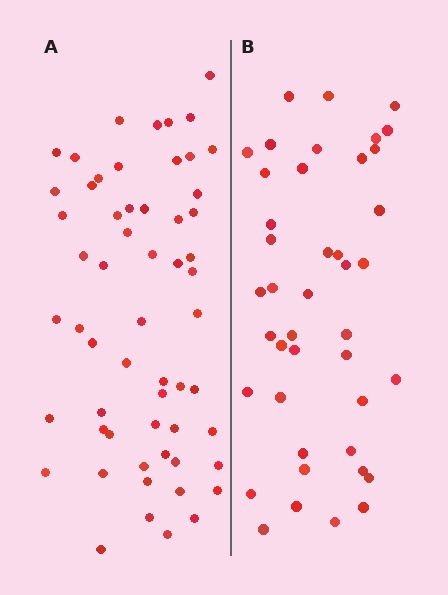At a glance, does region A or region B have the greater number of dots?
Region A (the left region) has more dots.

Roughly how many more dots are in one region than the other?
Region A has approximately 15 more dots than region B.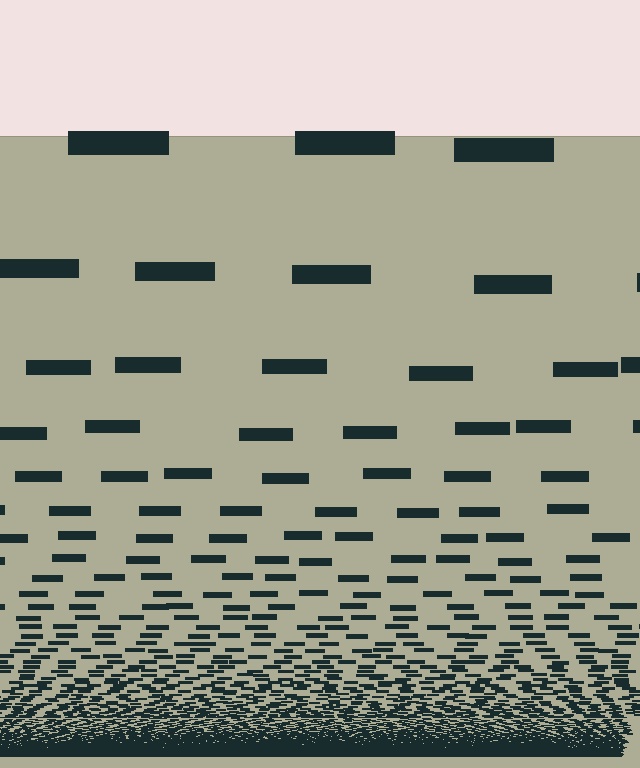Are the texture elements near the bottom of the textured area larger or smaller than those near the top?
Smaller. The gradient is inverted — elements near the bottom are smaller and denser.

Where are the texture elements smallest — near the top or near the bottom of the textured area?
Near the bottom.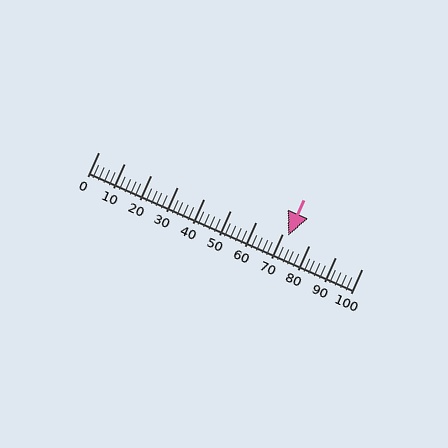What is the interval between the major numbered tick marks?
The major tick marks are spaced 10 units apart.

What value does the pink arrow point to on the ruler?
The pink arrow points to approximately 72.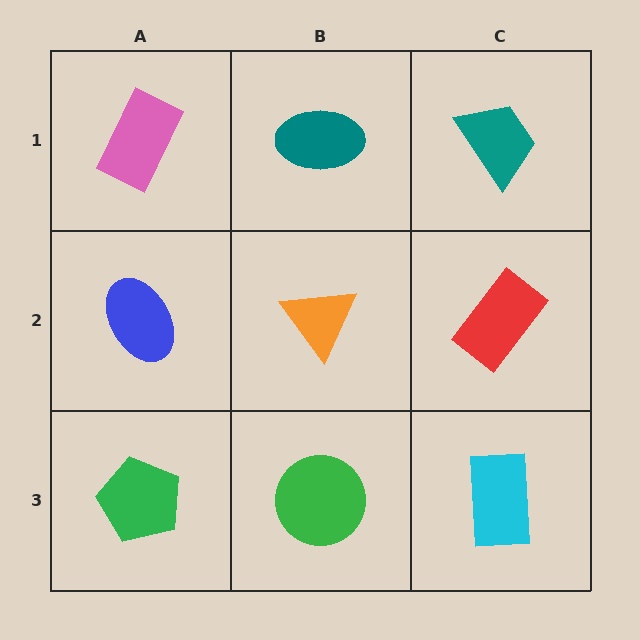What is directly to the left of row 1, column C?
A teal ellipse.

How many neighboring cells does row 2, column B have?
4.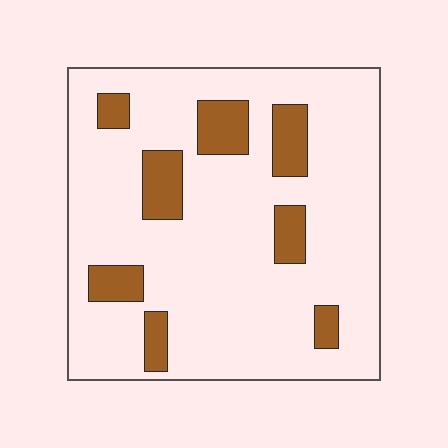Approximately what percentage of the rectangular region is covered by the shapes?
Approximately 15%.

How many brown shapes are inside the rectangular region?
8.